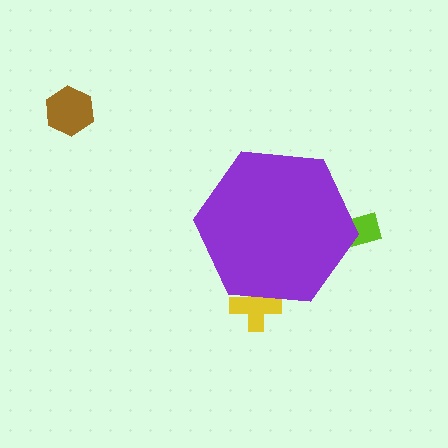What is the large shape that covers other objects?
A purple hexagon.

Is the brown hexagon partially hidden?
No, the brown hexagon is fully visible.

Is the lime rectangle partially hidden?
Yes, the lime rectangle is partially hidden behind the purple hexagon.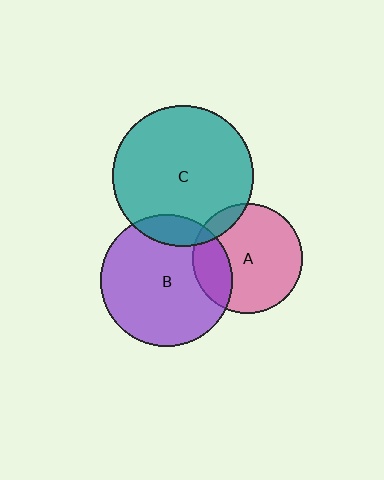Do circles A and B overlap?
Yes.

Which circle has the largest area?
Circle C (teal).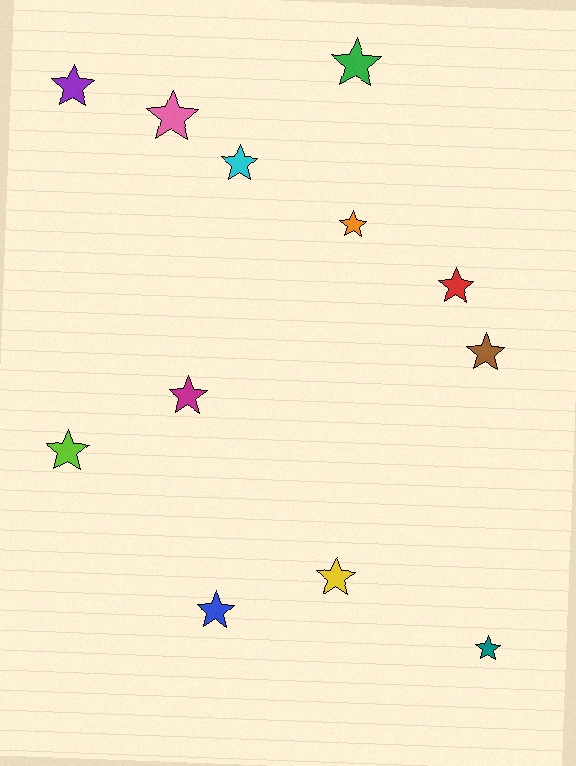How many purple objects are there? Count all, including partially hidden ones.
There is 1 purple object.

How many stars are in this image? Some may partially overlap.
There are 12 stars.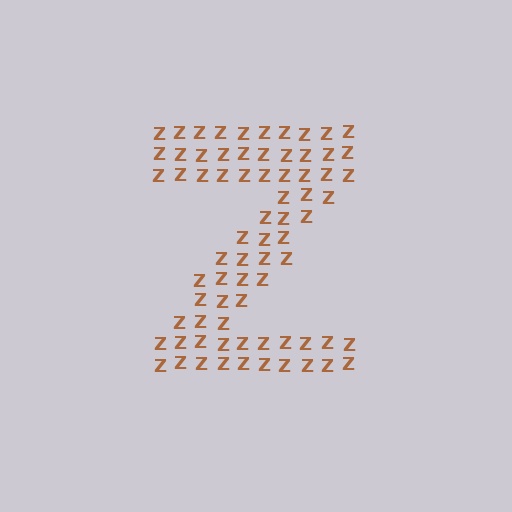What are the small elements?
The small elements are letter Z's.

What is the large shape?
The large shape is the letter Z.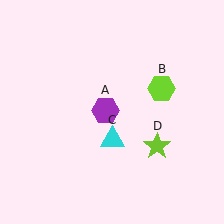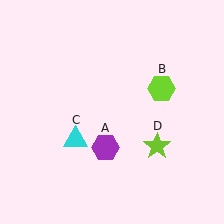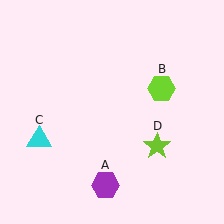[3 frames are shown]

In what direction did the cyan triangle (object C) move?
The cyan triangle (object C) moved left.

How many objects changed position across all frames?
2 objects changed position: purple hexagon (object A), cyan triangle (object C).